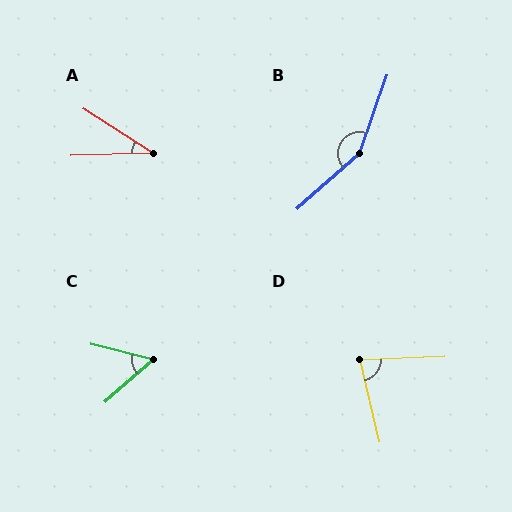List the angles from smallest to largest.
A (34°), C (55°), D (79°), B (151°).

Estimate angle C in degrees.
Approximately 55 degrees.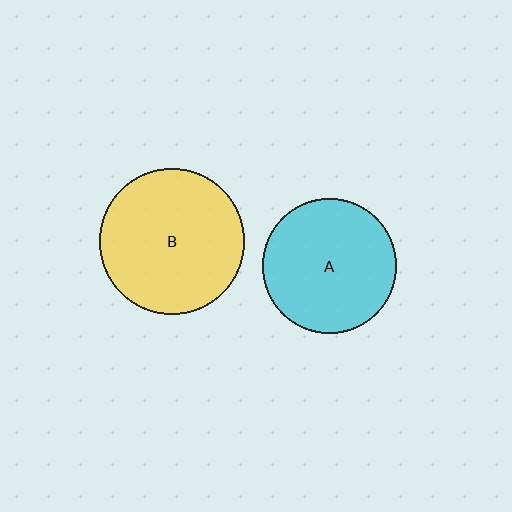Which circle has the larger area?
Circle B (yellow).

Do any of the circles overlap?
No, none of the circles overlap.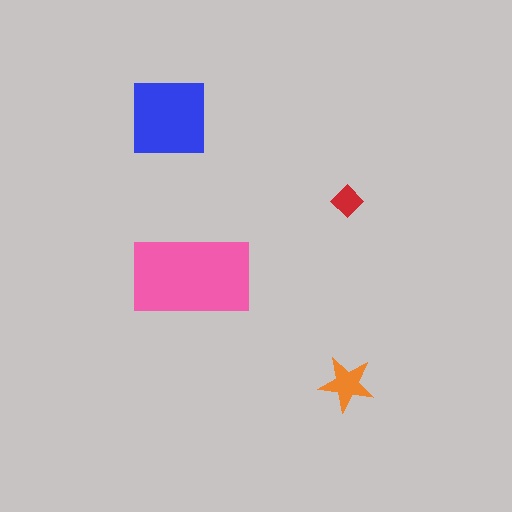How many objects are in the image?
There are 4 objects in the image.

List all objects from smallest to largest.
The red diamond, the orange star, the blue square, the pink rectangle.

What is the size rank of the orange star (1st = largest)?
3rd.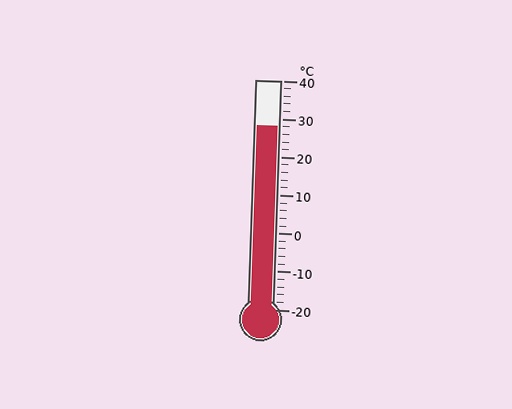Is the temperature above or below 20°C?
The temperature is above 20°C.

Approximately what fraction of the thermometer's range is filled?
The thermometer is filled to approximately 80% of its range.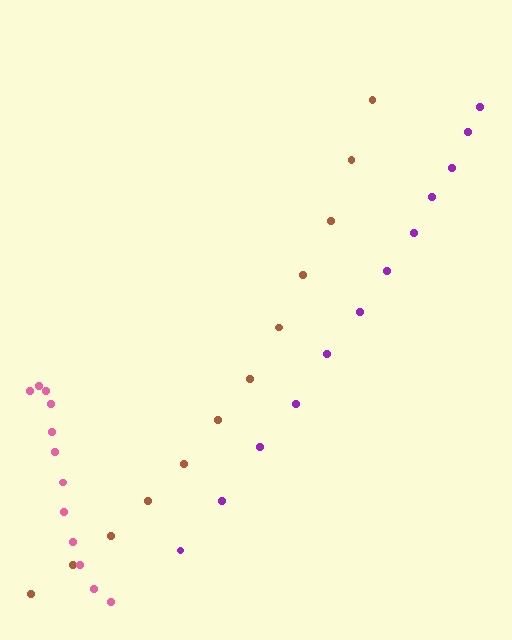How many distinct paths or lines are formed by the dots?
There are 3 distinct paths.